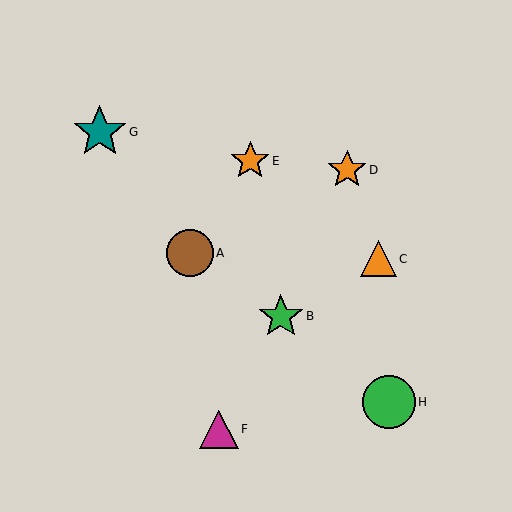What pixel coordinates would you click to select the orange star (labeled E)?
Click at (250, 161) to select the orange star E.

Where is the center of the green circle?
The center of the green circle is at (389, 402).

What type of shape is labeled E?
Shape E is an orange star.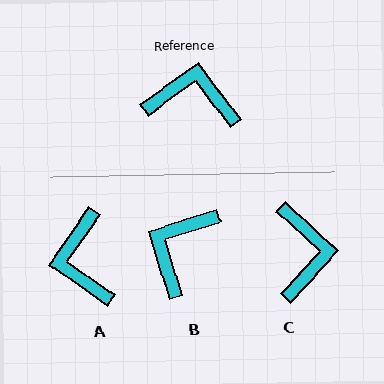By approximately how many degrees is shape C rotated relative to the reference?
Approximately 79 degrees clockwise.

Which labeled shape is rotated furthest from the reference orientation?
A, about 109 degrees away.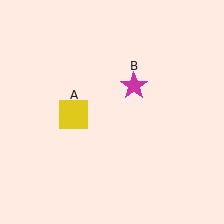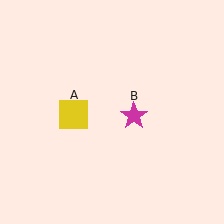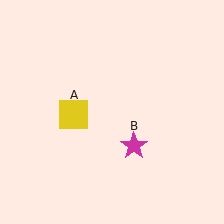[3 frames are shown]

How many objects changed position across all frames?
1 object changed position: magenta star (object B).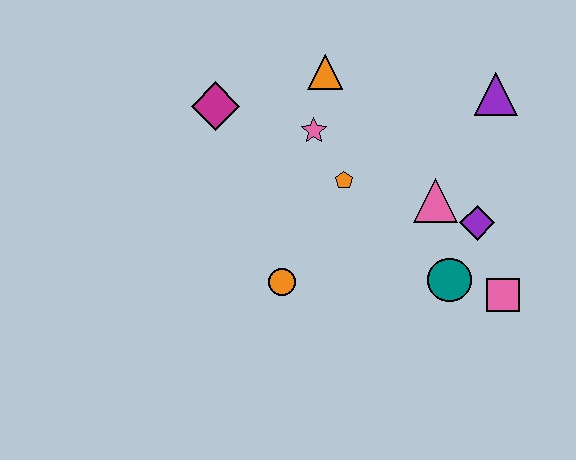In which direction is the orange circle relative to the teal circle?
The orange circle is to the left of the teal circle.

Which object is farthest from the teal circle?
The magenta diamond is farthest from the teal circle.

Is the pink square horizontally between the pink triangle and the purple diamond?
No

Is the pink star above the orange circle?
Yes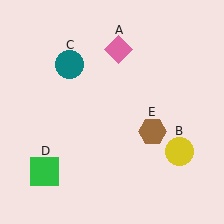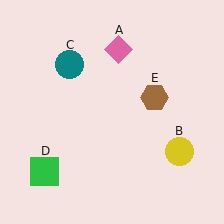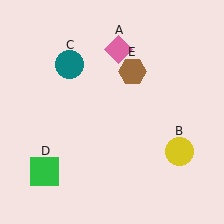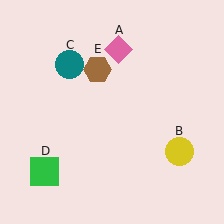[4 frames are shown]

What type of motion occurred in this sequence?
The brown hexagon (object E) rotated counterclockwise around the center of the scene.